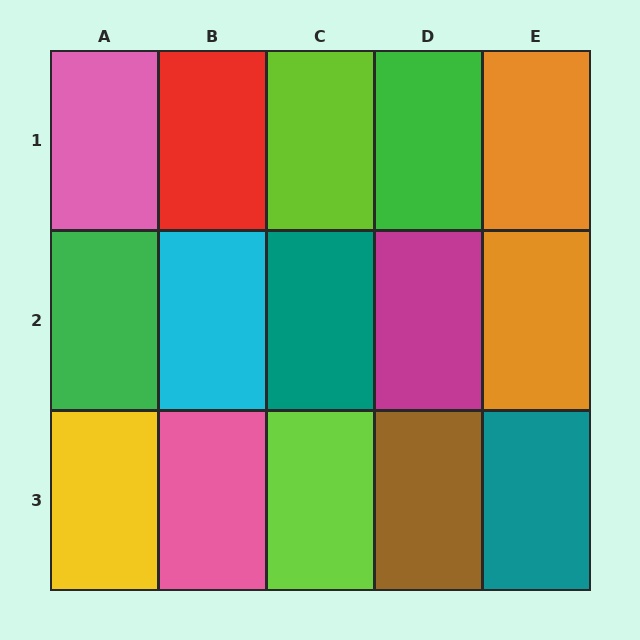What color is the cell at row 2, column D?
Magenta.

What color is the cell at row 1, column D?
Green.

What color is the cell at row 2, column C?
Teal.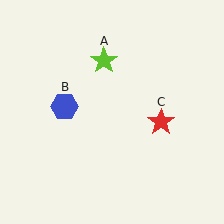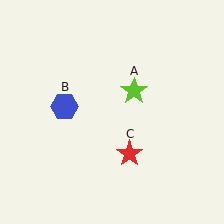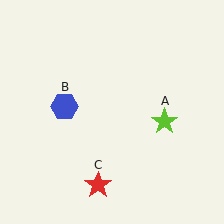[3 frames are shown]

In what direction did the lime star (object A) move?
The lime star (object A) moved down and to the right.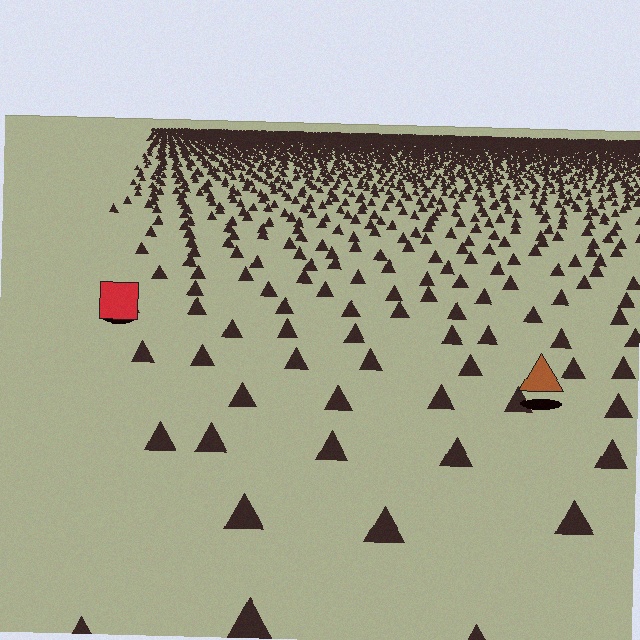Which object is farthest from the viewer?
The red square is farthest from the viewer. It appears smaller and the ground texture around it is denser.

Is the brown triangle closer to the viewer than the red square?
Yes. The brown triangle is closer — you can tell from the texture gradient: the ground texture is coarser near it.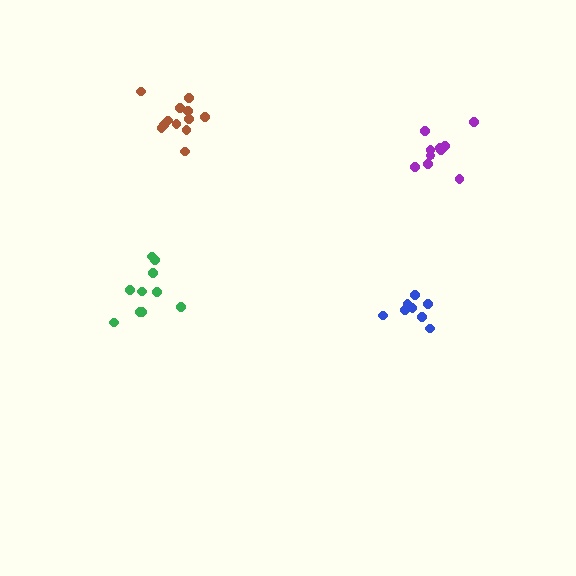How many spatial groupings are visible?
There are 4 spatial groupings.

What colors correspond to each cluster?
The clusters are colored: blue, green, purple, brown.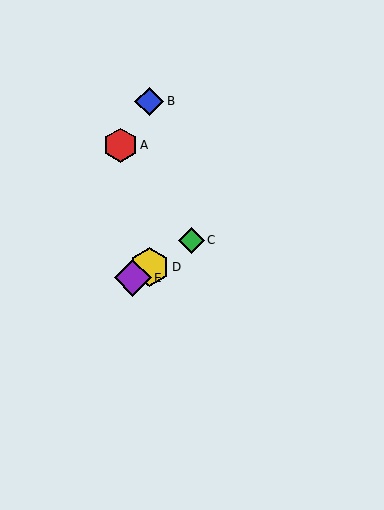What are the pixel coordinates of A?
Object A is at (121, 145).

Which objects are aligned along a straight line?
Objects C, D, E are aligned along a straight line.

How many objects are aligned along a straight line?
3 objects (C, D, E) are aligned along a straight line.